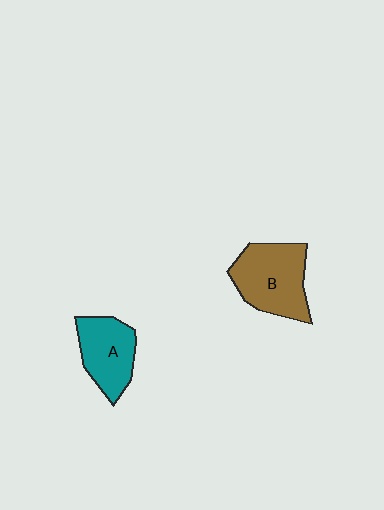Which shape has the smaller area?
Shape A (teal).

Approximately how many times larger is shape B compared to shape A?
Approximately 1.3 times.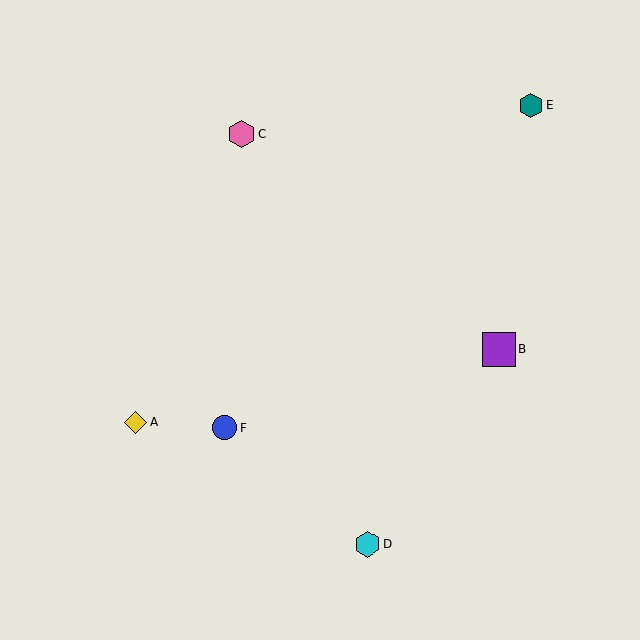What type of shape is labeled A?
Shape A is a yellow diamond.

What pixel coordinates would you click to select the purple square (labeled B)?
Click at (499, 350) to select the purple square B.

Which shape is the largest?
The purple square (labeled B) is the largest.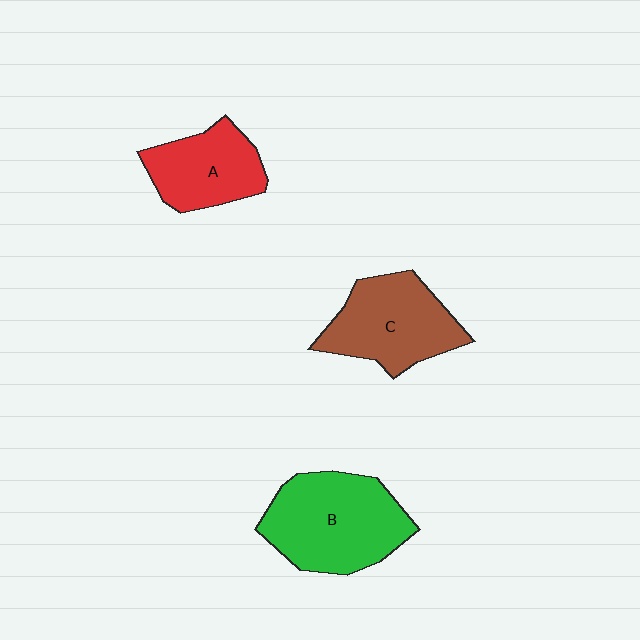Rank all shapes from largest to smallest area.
From largest to smallest: B (green), C (brown), A (red).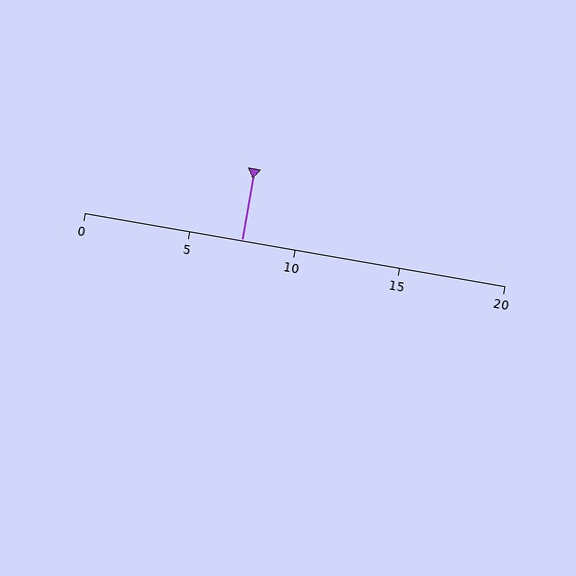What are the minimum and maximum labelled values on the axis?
The axis runs from 0 to 20.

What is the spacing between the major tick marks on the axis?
The major ticks are spaced 5 apart.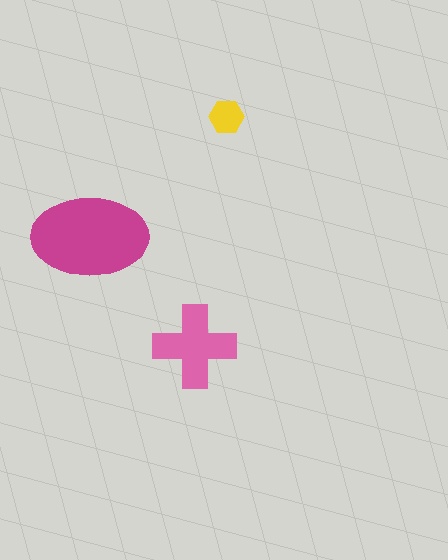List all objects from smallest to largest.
The yellow hexagon, the pink cross, the magenta ellipse.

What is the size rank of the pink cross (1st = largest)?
2nd.